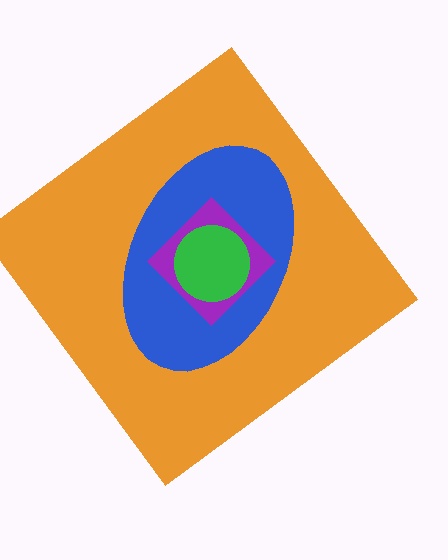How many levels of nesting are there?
4.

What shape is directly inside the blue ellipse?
The purple diamond.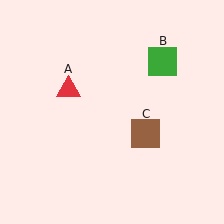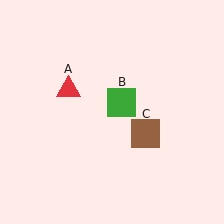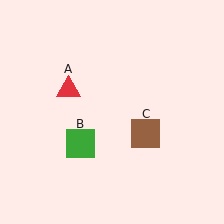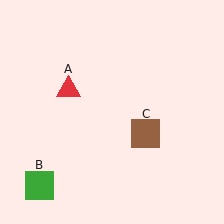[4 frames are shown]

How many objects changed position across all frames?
1 object changed position: green square (object B).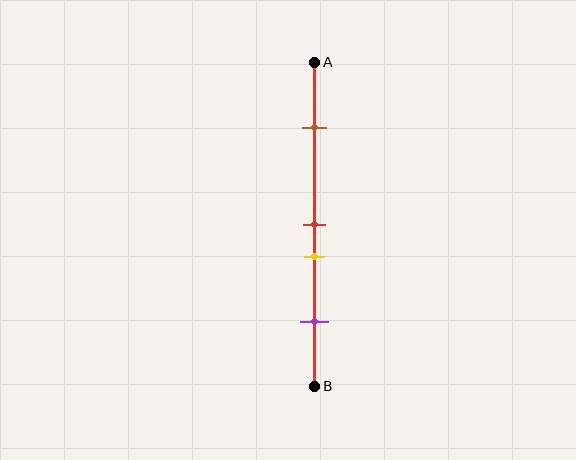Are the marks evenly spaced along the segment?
No, the marks are not evenly spaced.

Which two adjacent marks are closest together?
The red and yellow marks are the closest adjacent pair.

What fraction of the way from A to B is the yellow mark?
The yellow mark is approximately 60% (0.6) of the way from A to B.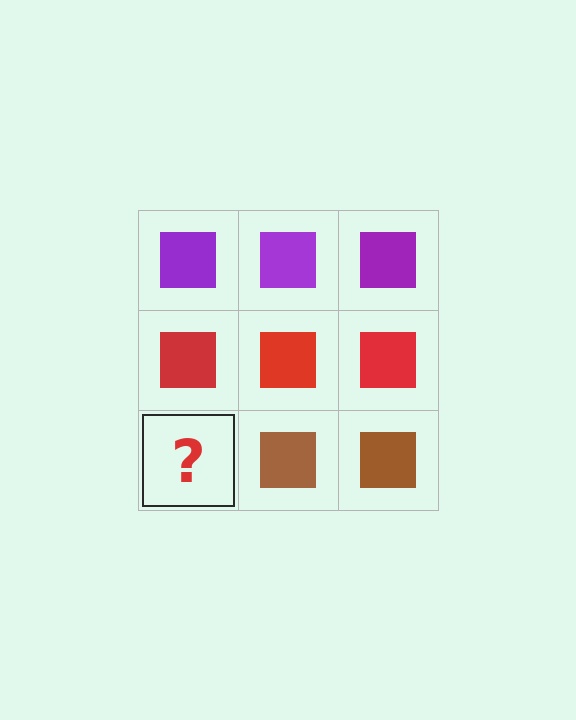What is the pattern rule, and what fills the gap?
The rule is that each row has a consistent color. The gap should be filled with a brown square.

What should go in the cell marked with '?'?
The missing cell should contain a brown square.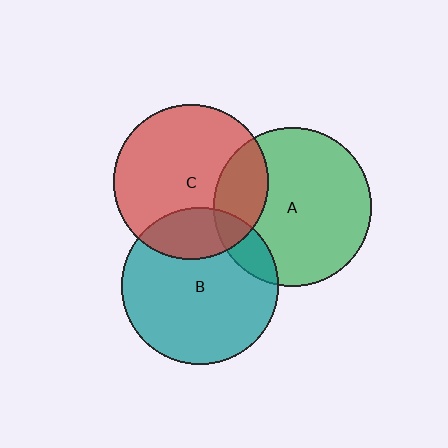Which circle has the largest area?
Circle A (green).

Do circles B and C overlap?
Yes.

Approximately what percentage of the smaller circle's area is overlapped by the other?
Approximately 20%.